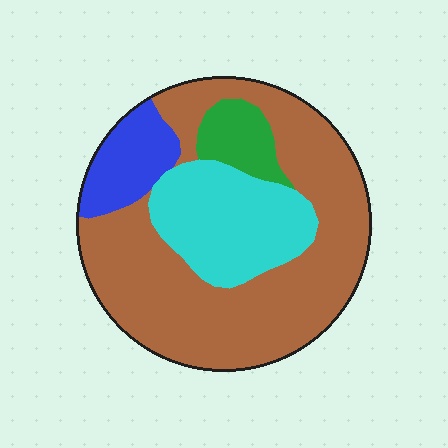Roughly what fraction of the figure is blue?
Blue takes up less than a quarter of the figure.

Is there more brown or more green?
Brown.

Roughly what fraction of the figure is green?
Green takes up about one tenth (1/10) of the figure.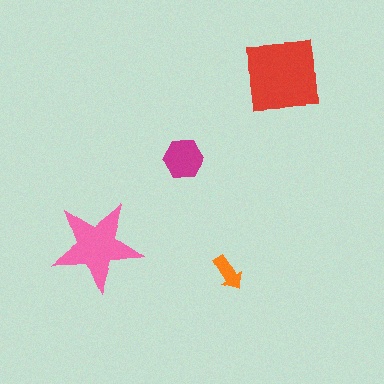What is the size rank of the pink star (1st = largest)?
2nd.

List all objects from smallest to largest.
The orange arrow, the magenta hexagon, the pink star, the red square.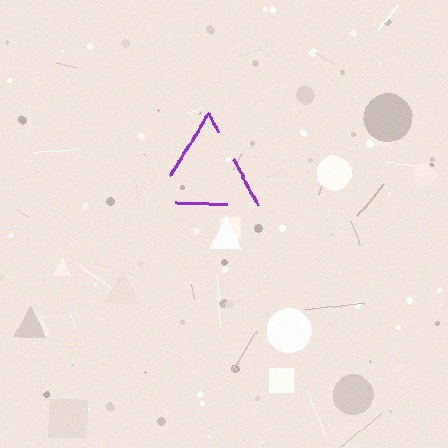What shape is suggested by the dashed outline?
The dashed outline suggests a triangle.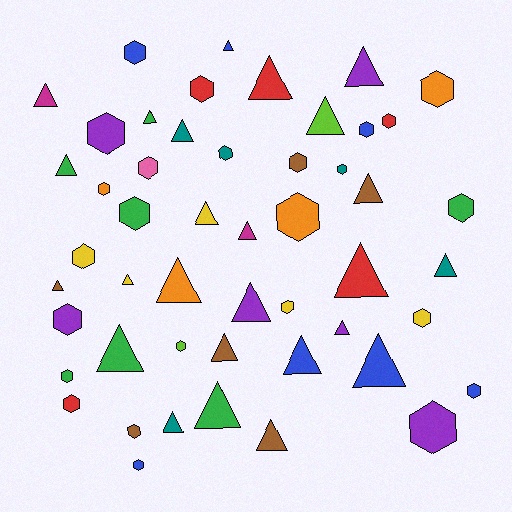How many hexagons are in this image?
There are 25 hexagons.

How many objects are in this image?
There are 50 objects.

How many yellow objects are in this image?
There are 5 yellow objects.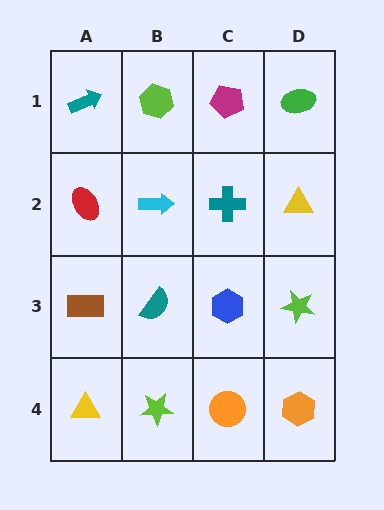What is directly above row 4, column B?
A teal semicircle.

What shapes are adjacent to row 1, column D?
A yellow triangle (row 2, column D), a magenta pentagon (row 1, column C).